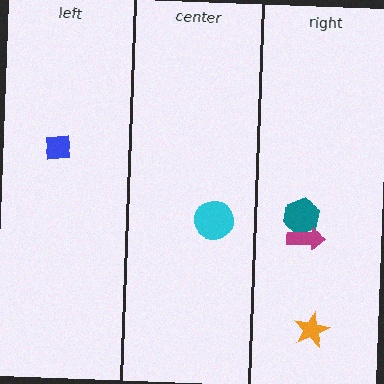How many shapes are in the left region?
1.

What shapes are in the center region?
The cyan circle.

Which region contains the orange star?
The right region.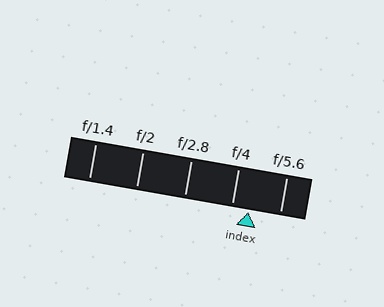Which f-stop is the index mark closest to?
The index mark is closest to f/4.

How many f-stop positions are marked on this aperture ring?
There are 5 f-stop positions marked.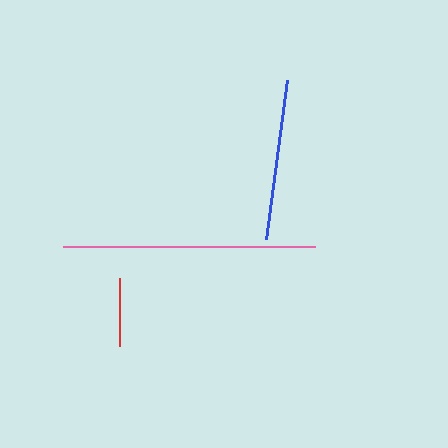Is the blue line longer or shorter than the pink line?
The pink line is longer than the blue line.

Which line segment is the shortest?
The red line is the shortest at approximately 68 pixels.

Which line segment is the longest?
The pink line is the longest at approximately 252 pixels.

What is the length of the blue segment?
The blue segment is approximately 160 pixels long.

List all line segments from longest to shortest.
From longest to shortest: pink, blue, red.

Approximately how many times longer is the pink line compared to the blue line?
The pink line is approximately 1.6 times the length of the blue line.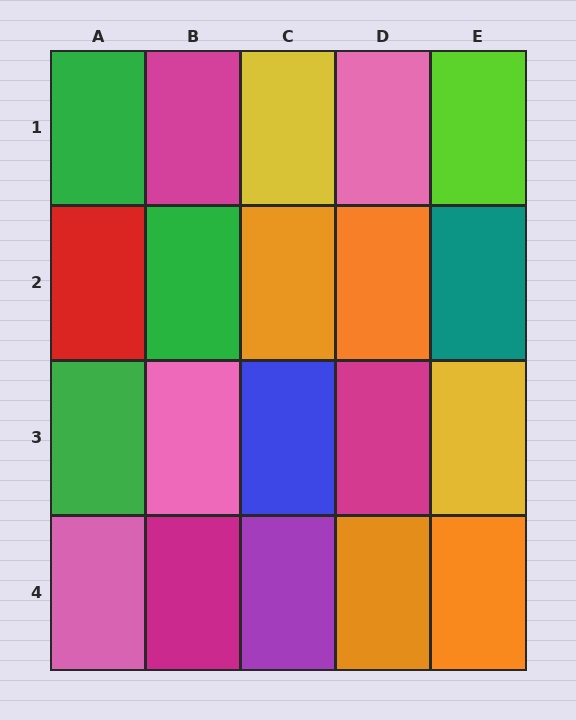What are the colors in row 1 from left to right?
Green, magenta, yellow, pink, lime.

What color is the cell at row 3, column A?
Green.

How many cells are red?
1 cell is red.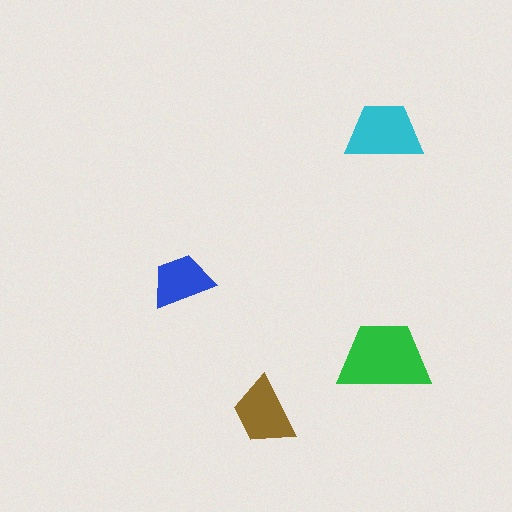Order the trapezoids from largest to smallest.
the green one, the cyan one, the brown one, the blue one.